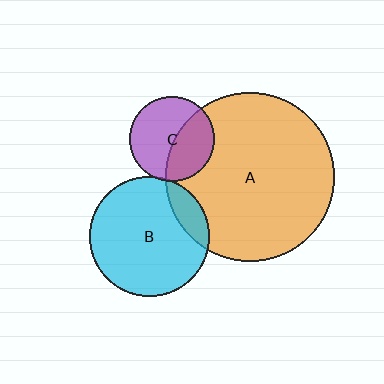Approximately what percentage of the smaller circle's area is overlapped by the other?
Approximately 5%.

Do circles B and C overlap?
Yes.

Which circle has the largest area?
Circle A (orange).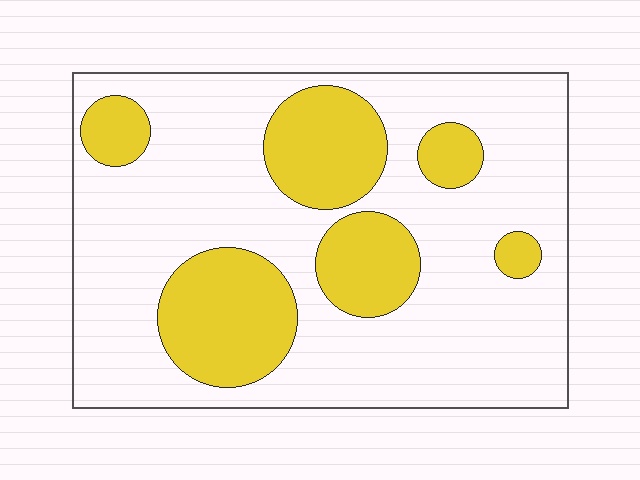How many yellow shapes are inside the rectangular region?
6.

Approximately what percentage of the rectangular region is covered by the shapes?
Approximately 30%.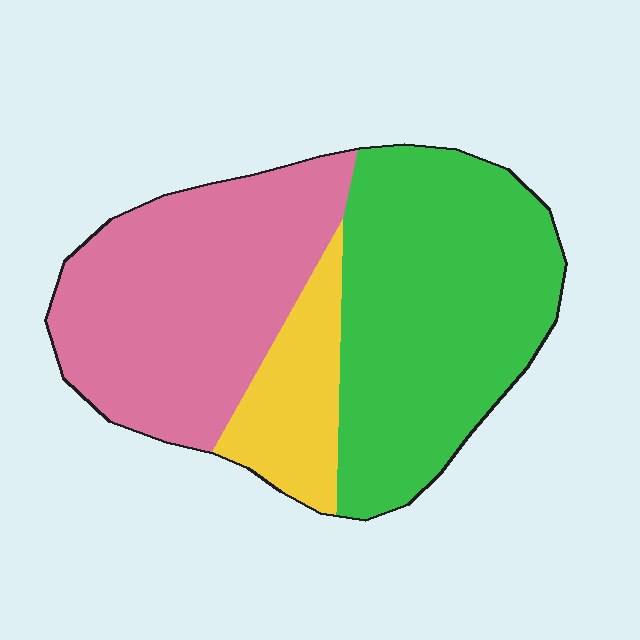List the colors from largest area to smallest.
From largest to smallest: green, pink, yellow.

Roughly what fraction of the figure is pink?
Pink covers about 40% of the figure.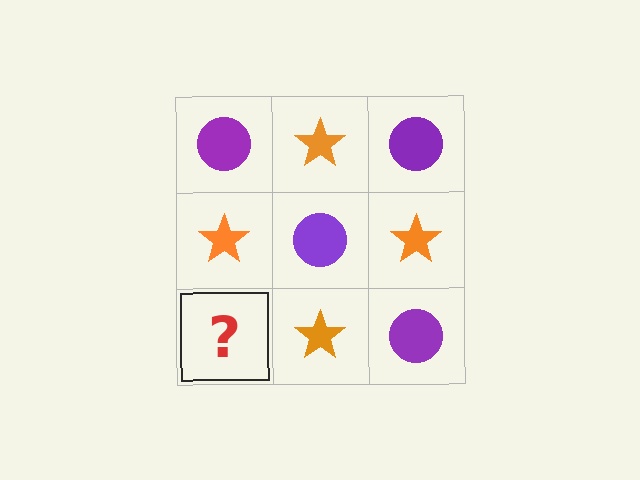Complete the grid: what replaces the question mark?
The question mark should be replaced with a purple circle.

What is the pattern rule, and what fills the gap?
The rule is that it alternates purple circle and orange star in a checkerboard pattern. The gap should be filled with a purple circle.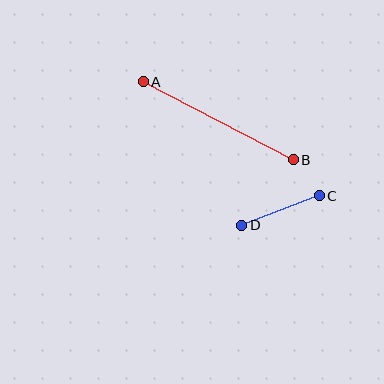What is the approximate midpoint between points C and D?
The midpoint is at approximately (281, 210) pixels.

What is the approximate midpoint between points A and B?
The midpoint is at approximately (218, 121) pixels.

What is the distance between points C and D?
The distance is approximately 83 pixels.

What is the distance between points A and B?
The distance is approximately 169 pixels.